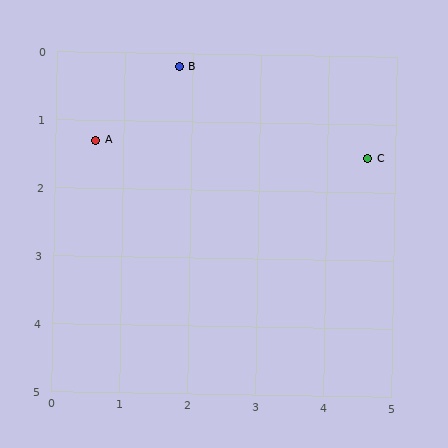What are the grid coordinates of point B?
Point B is at approximately (1.8, 0.2).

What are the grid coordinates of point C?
Point C is at approximately (4.6, 1.5).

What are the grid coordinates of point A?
Point A is at approximately (0.6, 1.3).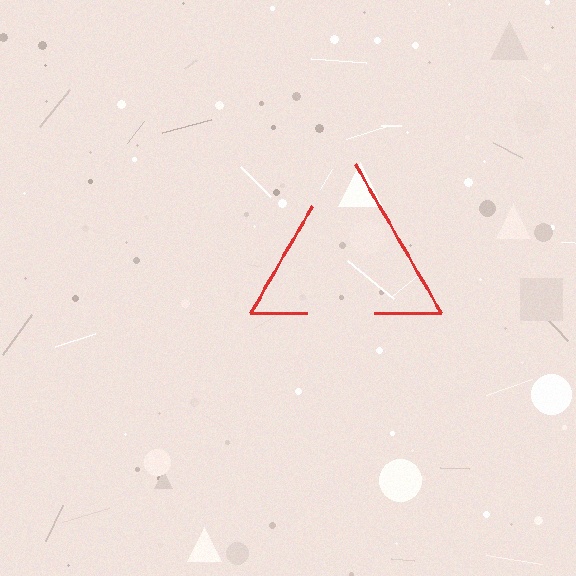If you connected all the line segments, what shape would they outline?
They would outline a triangle.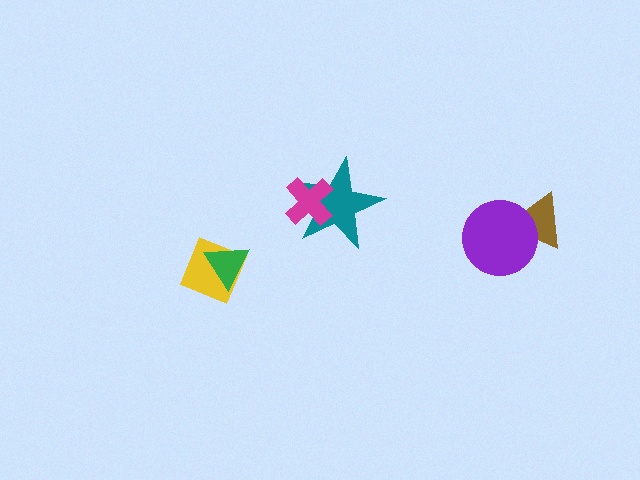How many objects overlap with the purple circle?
1 object overlaps with the purple circle.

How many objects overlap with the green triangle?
1 object overlaps with the green triangle.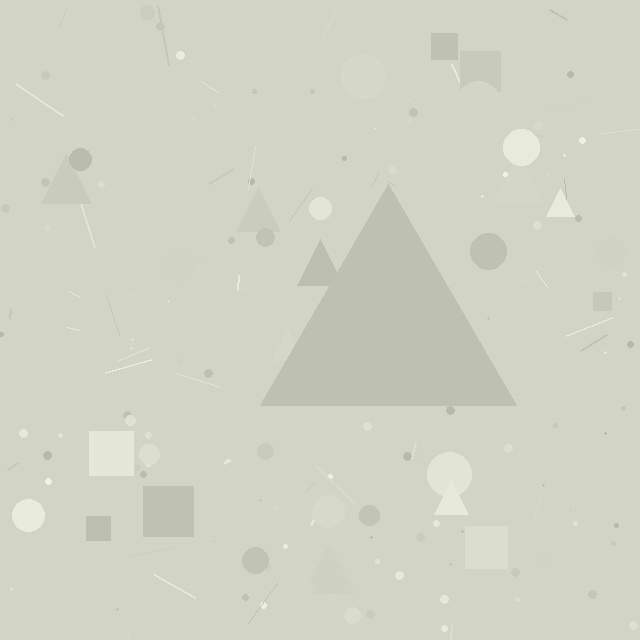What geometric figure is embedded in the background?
A triangle is embedded in the background.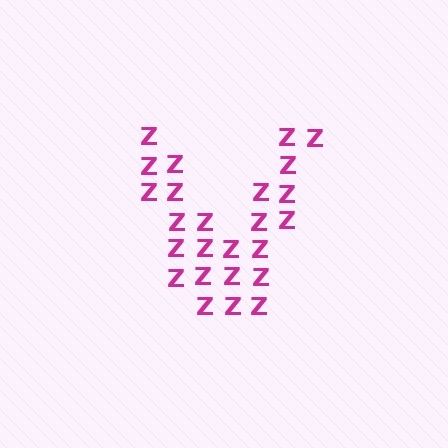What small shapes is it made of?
It is made of small letter Z's.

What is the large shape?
The large shape is the letter V.